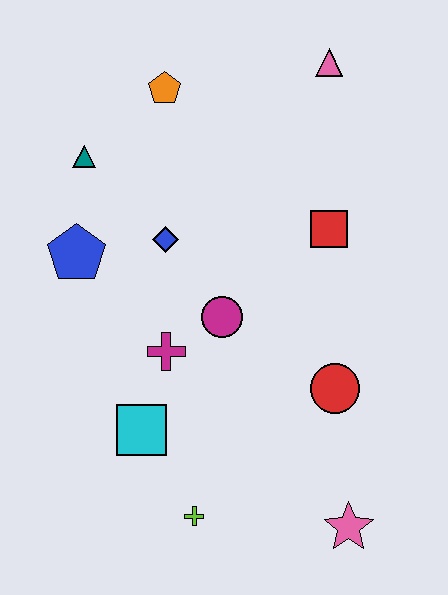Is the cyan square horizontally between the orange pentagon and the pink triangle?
No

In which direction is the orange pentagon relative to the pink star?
The orange pentagon is above the pink star.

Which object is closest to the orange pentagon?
The teal triangle is closest to the orange pentagon.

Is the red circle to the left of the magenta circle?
No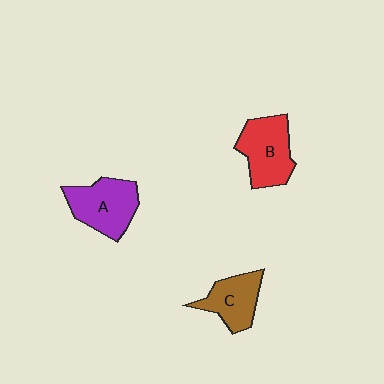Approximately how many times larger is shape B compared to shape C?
Approximately 1.3 times.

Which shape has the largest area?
Shape A (purple).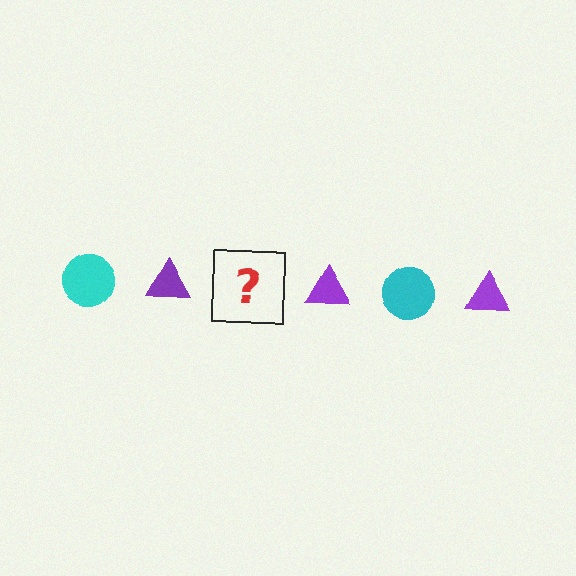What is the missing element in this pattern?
The missing element is a cyan circle.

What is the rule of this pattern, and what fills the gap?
The rule is that the pattern alternates between cyan circle and purple triangle. The gap should be filled with a cyan circle.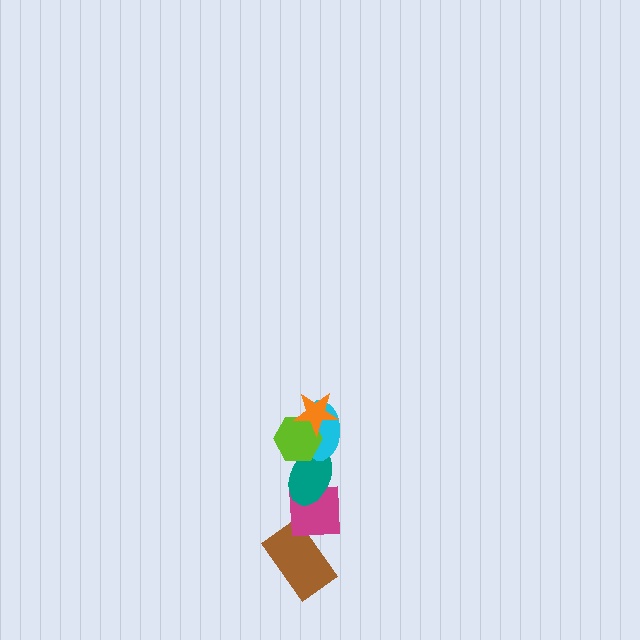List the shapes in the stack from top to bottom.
From top to bottom: the orange star, the lime hexagon, the cyan ellipse, the teal ellipse, the magenta square, the brown rectangle.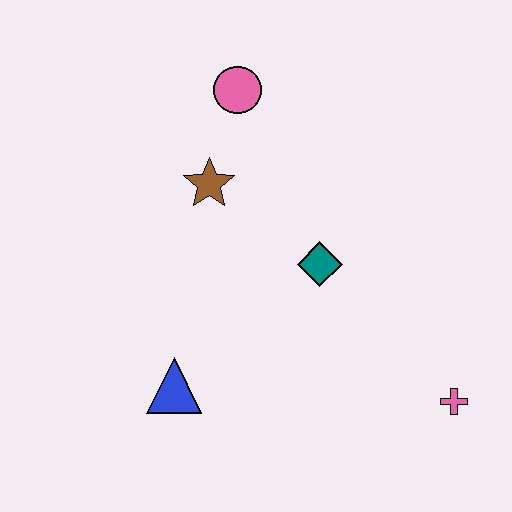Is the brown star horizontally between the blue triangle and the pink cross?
Yes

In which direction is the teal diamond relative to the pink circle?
The teal diamond is below the pink circle.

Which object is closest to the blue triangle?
The teal diamond is closest to the blue triangle.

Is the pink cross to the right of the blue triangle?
Yes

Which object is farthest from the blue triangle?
The pink circle is farthest from the blue triangle.